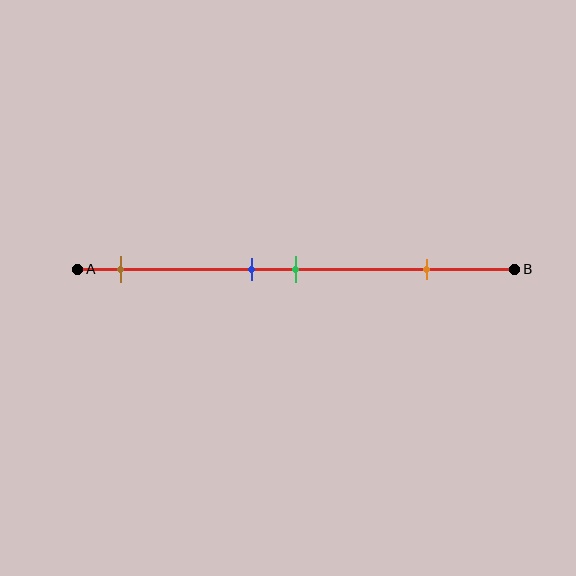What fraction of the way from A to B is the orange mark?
The orange mark is approximately 80% (0.8) of the way from A to B.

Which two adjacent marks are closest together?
The blue and green marks are the closest adjacent pair.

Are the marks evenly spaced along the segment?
No, the marks are not evenly spaced.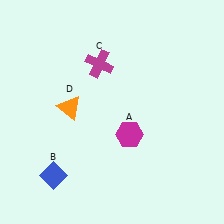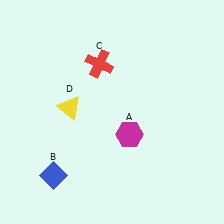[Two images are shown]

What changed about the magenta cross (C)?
In Image 1, C is magenta. In Image 2, it changed to red.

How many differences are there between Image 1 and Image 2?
There are 2 differences between the two images.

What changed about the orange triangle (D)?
In Image 1, D is orange. In Image 2, it changed to yellow.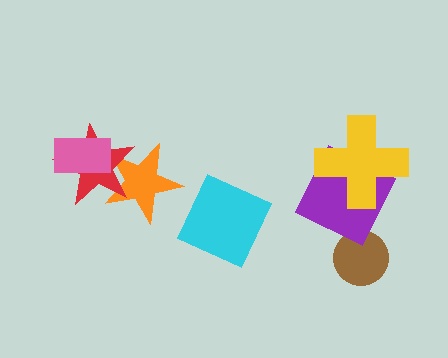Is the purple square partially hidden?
Yes, it is partially covered by another shape.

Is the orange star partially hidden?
Yes, it is partially covered by another shape.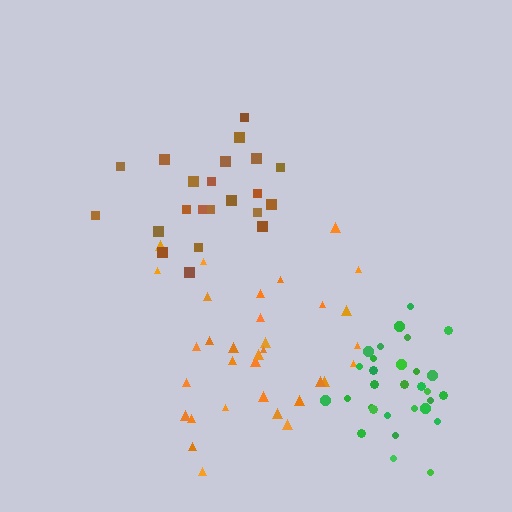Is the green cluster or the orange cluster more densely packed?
Green.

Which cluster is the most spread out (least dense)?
Orange.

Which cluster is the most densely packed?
Green.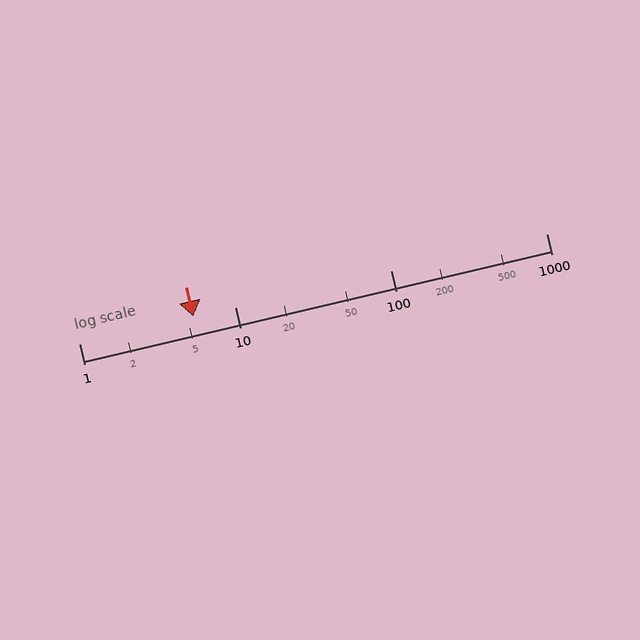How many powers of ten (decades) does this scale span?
The scale spans 3 decades, from 1 to 1000.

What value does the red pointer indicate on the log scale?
The pointer indicates approximately 5.4.